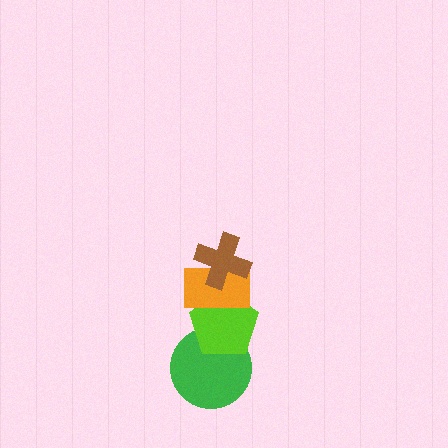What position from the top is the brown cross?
The brown cross is 1st from the top.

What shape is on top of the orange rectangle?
The brown cross is on top of the orange rectangle.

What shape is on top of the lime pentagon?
The orange rectangle is on top of the lime pentagon.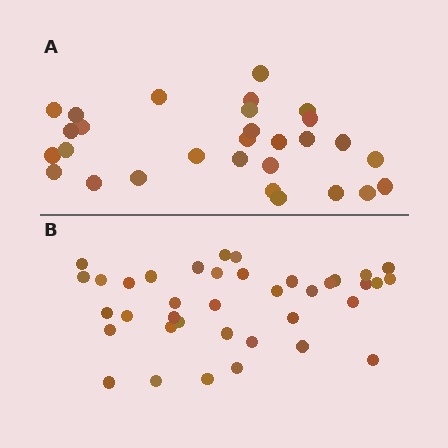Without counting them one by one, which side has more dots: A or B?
Region B (the bottom region) has more dots.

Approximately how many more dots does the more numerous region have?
Region B has roughly 8 or so more dots than region A.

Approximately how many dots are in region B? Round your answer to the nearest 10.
About 40 dots. (The exact count is 38, which rounds to 40.)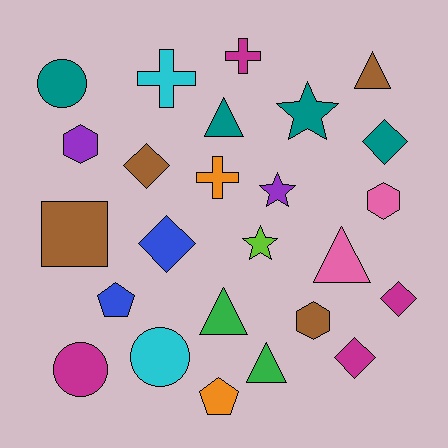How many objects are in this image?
There are 25 objects.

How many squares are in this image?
There is 1 square.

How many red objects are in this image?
There are no red objects.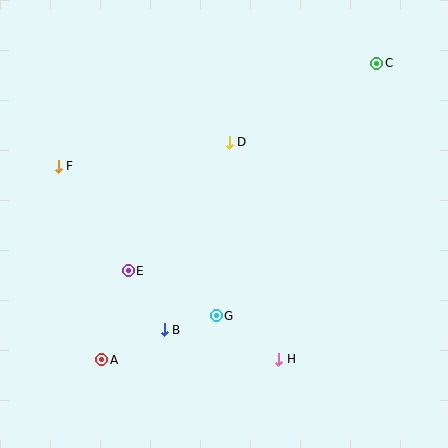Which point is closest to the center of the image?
Point D at (229, 142) is closest to the center.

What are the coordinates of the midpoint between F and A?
The midpoint between F and A is at (80, 263).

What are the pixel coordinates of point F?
Point F is at (58, 166).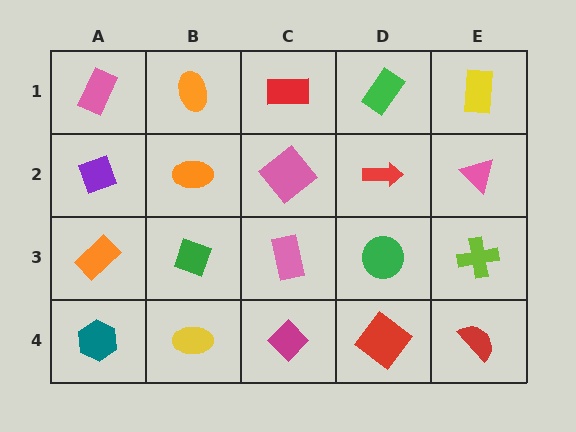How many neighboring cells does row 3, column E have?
3.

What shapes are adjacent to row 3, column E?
A pink triangle (row 2, column E), a red semicircle (row 4, column E), a green circle (row 3, column D).